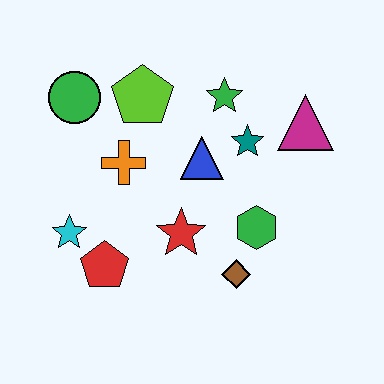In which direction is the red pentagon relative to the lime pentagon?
The red pentagon is below the lime pentagon.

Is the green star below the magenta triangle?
No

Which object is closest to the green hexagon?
The brown diamond is closest to the green hexagon.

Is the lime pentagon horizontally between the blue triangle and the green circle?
Yes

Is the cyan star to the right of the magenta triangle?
No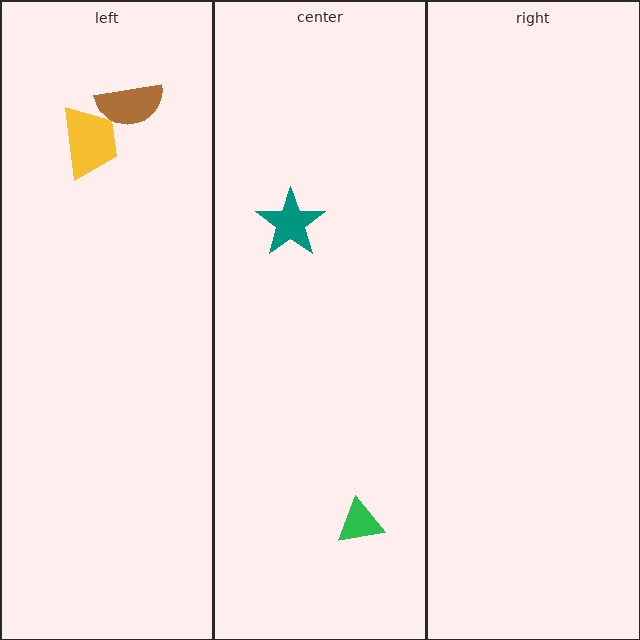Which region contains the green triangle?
The center region.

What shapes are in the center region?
The green triangle, the teal star.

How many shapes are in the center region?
2.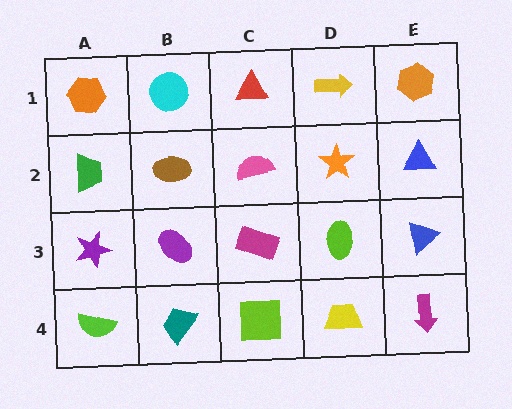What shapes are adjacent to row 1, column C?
A pink semicircle (row 2, column C), a cyan circle (row 1, column B), a yellow arrow (row 1, column D).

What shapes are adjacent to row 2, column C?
A red triangle (row 1, column C), a magenta rectangle (row 3, column C), a brown ellipse (row 2, column B), an orange star (row 2, column D).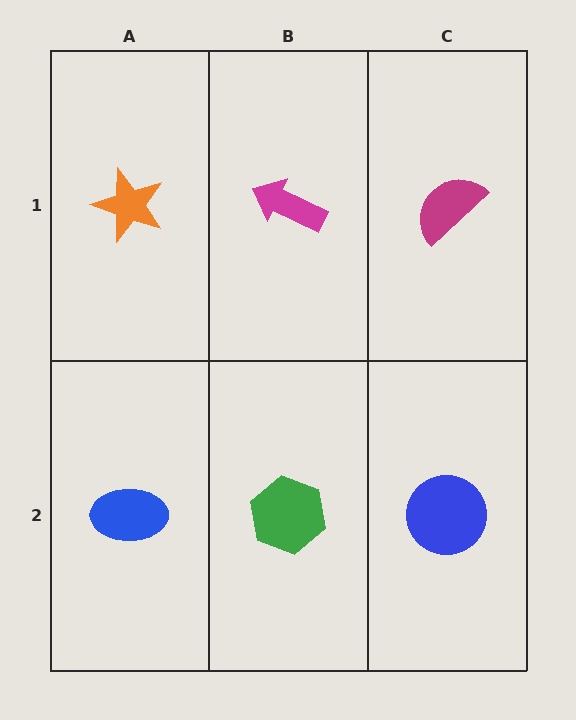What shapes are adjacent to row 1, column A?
A blue ellipse (row 2, column A), a magenta arrow (row 1, column B).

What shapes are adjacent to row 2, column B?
A magenta arrow (row 1, column B), a blue ellipse (row 2, column A), a blue circle (row 2, column C).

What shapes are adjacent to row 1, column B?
A green hexagon (row 2, column B), an orange star (row 1, column A), a magenta semicircle (row 1, column C).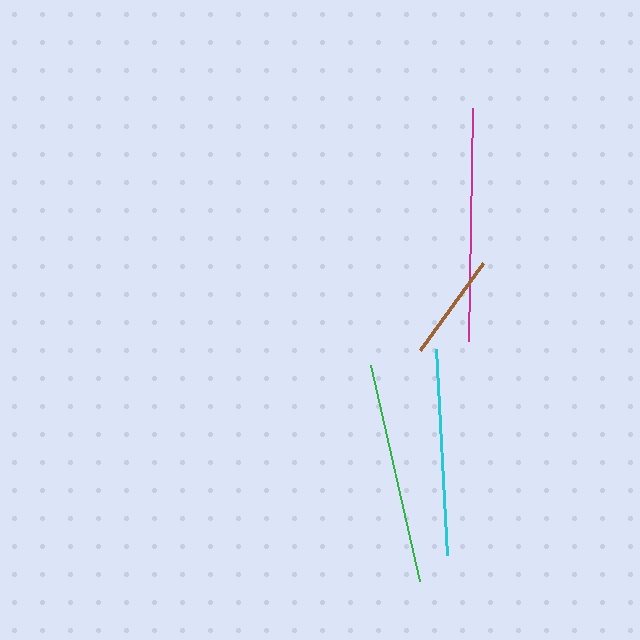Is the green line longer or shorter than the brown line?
The green line is longer than the brown line.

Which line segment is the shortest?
The brown line is the shortest at approximately 107 pixels.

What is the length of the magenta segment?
The magenta segment is approximately 233 pixels long.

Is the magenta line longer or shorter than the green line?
The magenta line is longer than the green line.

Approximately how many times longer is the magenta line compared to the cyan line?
The magenta line is approximately 1.1 times the length of the cyan line.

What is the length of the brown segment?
The brown segment is approximately 107 pixels long.